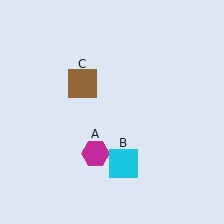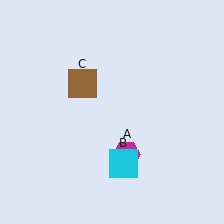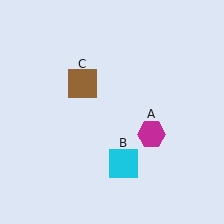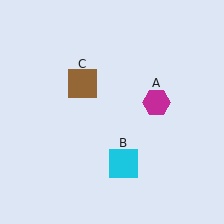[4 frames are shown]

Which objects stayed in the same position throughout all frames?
Cyan square (object B) and brown square (object C) remained stationary.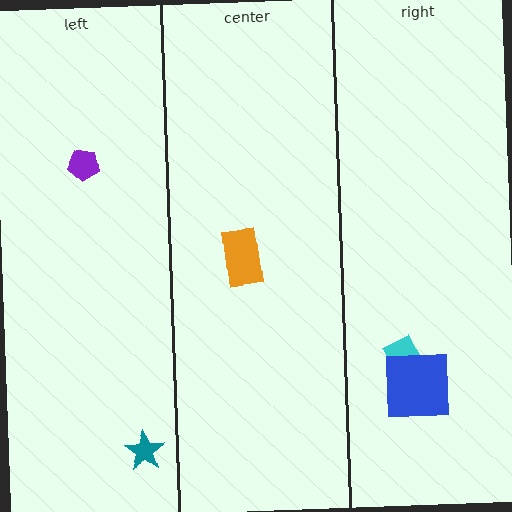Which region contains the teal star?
The left region.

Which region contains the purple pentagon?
The left region.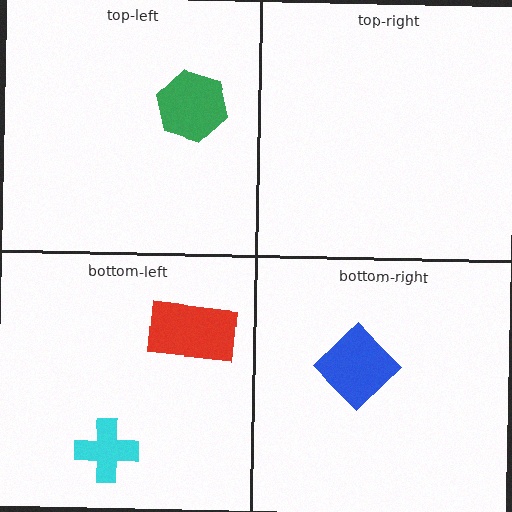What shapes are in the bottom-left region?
The cyan cross, the red rectangle.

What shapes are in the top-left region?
The green hexagon.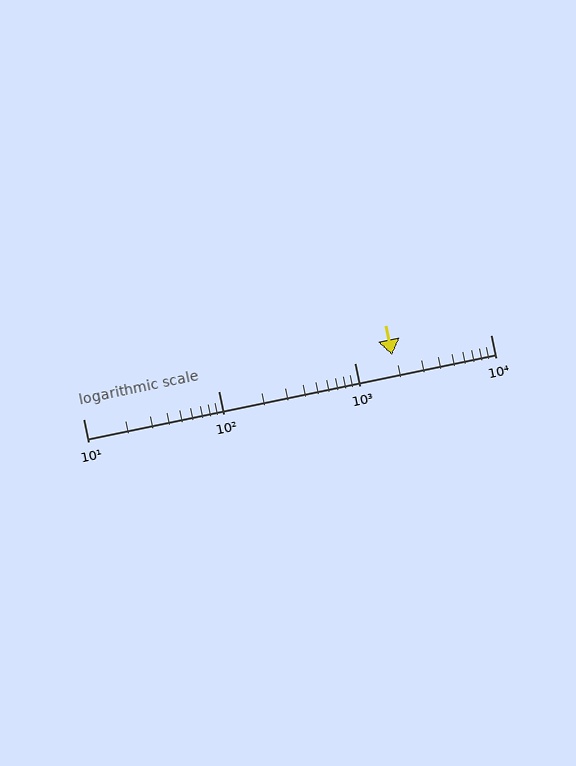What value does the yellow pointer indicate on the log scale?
The pointer indicates approximately 1900.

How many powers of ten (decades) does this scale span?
The scale spans 3 decades, from 10 to 10000.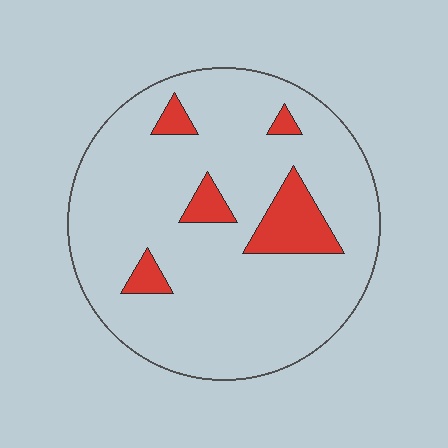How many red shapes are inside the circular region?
5.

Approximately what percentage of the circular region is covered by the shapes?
Approximately 10%.